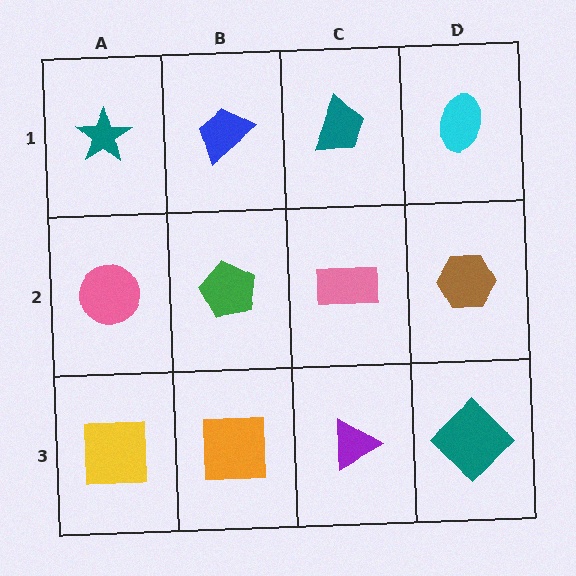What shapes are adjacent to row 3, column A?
A pink circle (row 2, column A), an orange square (row 3, column B).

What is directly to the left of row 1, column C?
A blue trapezoid.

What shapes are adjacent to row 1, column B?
A green pentagon (row 2, column B), a teal star (row 1, column A), a teal trapezoid (row 1, column C).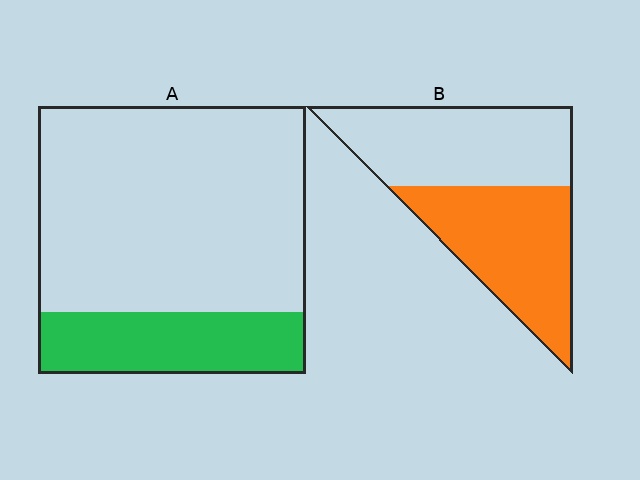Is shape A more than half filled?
No.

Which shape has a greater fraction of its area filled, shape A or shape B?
Shape B.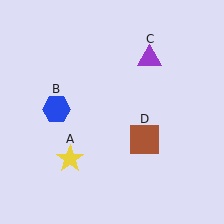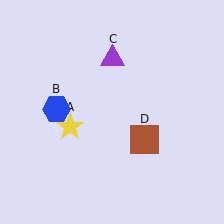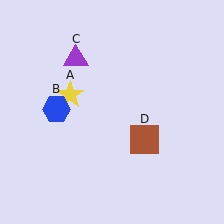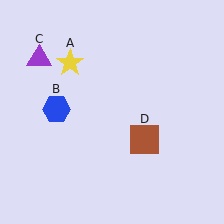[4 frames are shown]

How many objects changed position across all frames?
2 objects changed position: yellow star (object A), purple triangle (object C).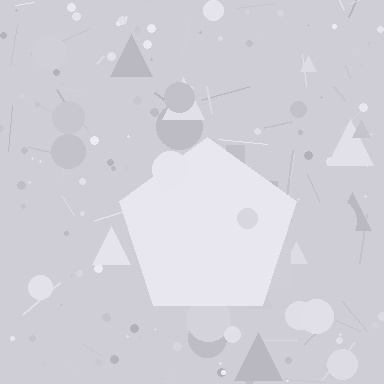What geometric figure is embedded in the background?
A pentagon is embedded in the background.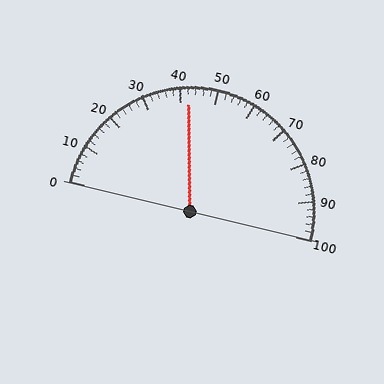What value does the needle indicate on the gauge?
The needle indicates approximately 42.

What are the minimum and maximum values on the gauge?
The gauge ranges from 0 to 100.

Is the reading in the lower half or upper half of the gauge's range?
The reading is in the lower half of the range (0 to 100).